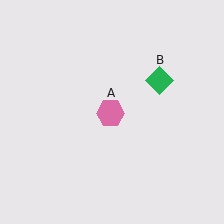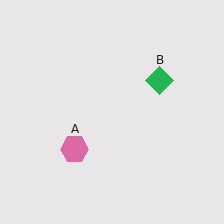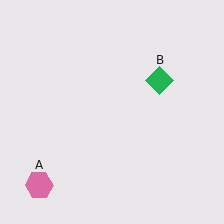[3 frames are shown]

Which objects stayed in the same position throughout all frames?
Green diamond (object B) remained stationary.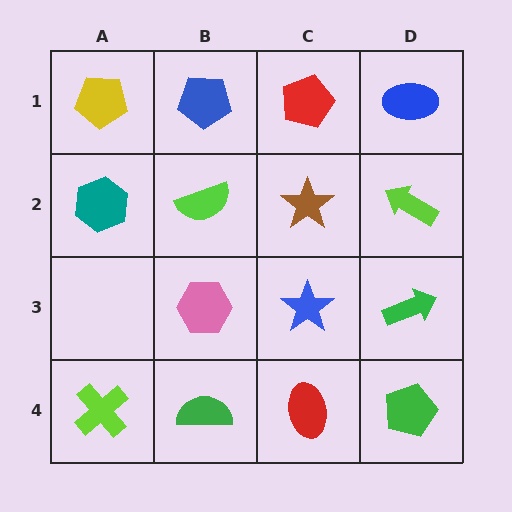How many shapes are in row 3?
3 shapes.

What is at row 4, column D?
A green pentagon.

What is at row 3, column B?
A pink hexagon.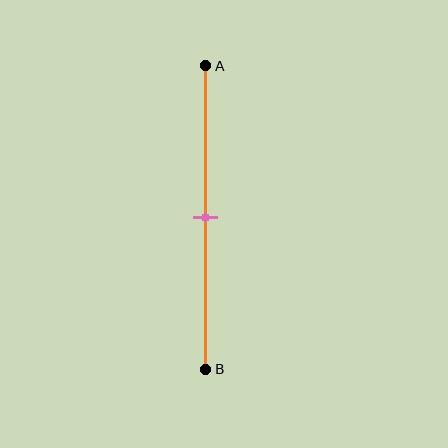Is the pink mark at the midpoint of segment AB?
Yes, the mark is approximately at the midpoint.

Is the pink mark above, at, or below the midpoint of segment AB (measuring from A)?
The pink mark is approximately at the midpoint of segment AB.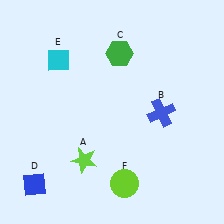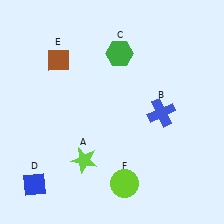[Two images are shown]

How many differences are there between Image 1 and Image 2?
There is 1 difference between the two images.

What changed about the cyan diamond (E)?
In Image 1, E is cyan. In Image 2, it changed to brown.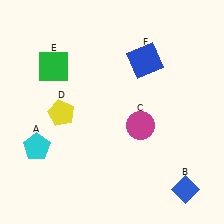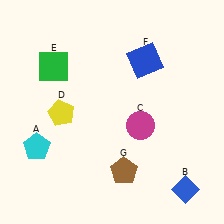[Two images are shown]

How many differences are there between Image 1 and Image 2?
There is 1 difference between the two images.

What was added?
A brown pentagon (G) was added in Image 2.